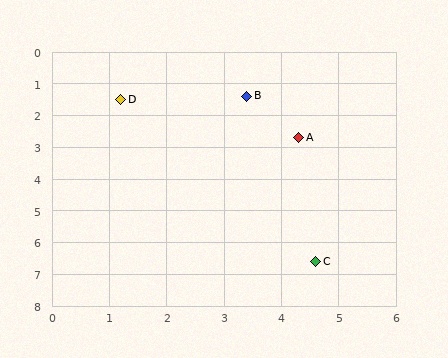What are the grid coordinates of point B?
Point B is at approximately (3.4, 1.4).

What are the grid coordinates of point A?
Point A is at approximately (4.3, 2.7).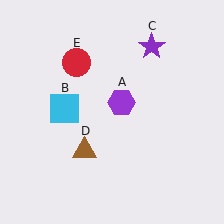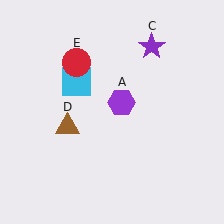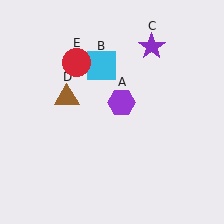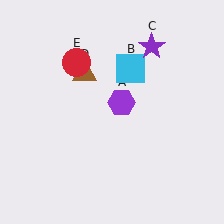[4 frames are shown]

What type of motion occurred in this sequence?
The cyan square (object B), brown triangle (object D) rotated clockwise around the center of the scene.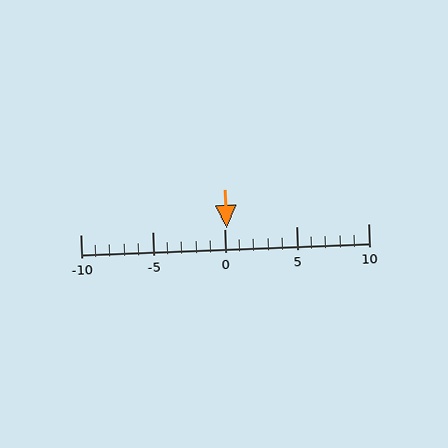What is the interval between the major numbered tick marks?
The major tick marks are spaced 5 units apart.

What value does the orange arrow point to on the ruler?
The orange arrow points to approximately 0.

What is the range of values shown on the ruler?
The ruler shows values from -10 to 10.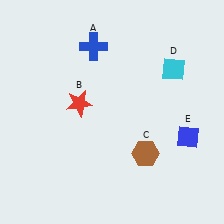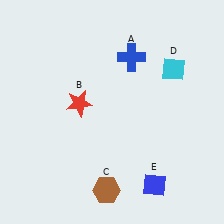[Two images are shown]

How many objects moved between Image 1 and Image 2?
3 objects moved between the two images.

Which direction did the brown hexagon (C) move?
The brown hexagon (C) moved left.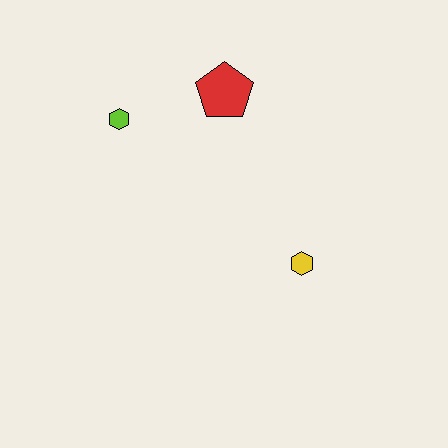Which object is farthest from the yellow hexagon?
The lime hexagon is farthest from the yellow hexagon.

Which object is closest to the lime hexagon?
The red pentagon is closest to the lime hexagon.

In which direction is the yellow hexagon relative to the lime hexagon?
The yellow hexagon is to the right of the lime hexagon.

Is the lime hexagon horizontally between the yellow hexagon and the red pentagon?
No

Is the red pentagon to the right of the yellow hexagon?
No